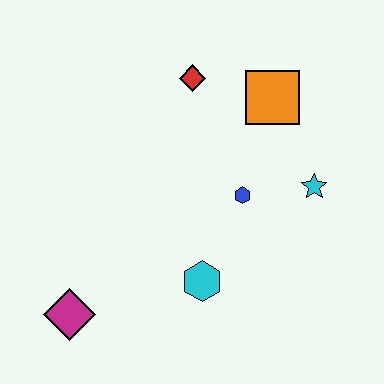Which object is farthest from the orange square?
The magenta diamond is farthest from the orange square.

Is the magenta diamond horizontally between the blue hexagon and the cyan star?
No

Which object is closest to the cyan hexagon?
The blue hexagon is closest to the cyan hexagon.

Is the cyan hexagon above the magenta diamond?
Yes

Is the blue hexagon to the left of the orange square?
Yes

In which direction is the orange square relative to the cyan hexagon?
The orange square is above the cyan hexagon.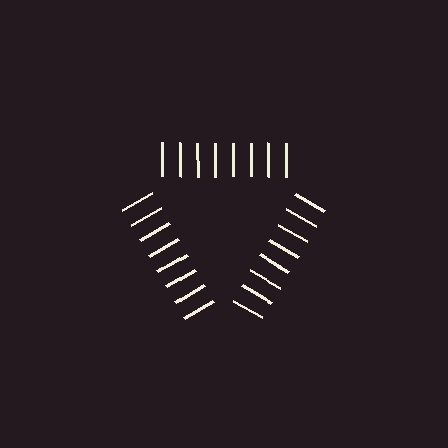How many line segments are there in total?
24 — 8 along each of the 3 edges.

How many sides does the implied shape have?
3 sides — the line-ends trace a triangle.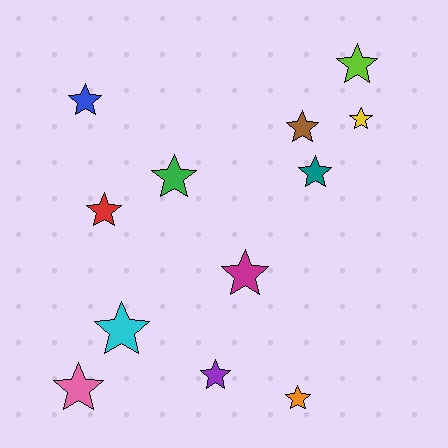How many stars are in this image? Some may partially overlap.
There are 12 stars.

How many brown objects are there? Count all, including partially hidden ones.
There is 1 brown object.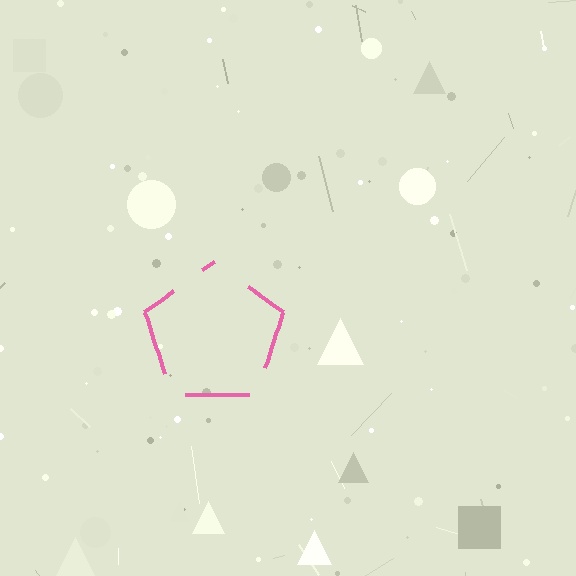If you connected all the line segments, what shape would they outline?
They would outline a pentagon.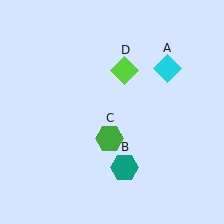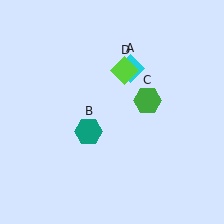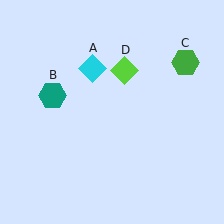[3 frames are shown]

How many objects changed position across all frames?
3 objects changed position: cyan diamond (object A), teal hexagon (object B), green hexagon (object C).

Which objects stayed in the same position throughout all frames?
Lime diamond (object D) remained stationary.